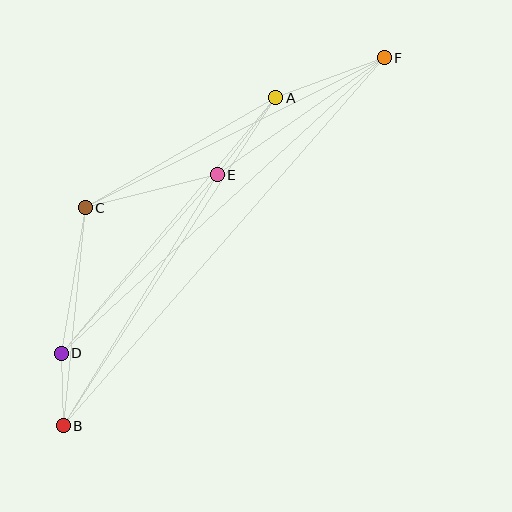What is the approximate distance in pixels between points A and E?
The distance between A and E is approximately 97 pixels.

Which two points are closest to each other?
Points B and D are closest to each other.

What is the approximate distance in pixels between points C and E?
The distance between C and E is approximately 136 pixels.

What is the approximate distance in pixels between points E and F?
The distance between E and F is approximately 204 pixels.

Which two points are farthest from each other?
Points B and F are farthest from each other.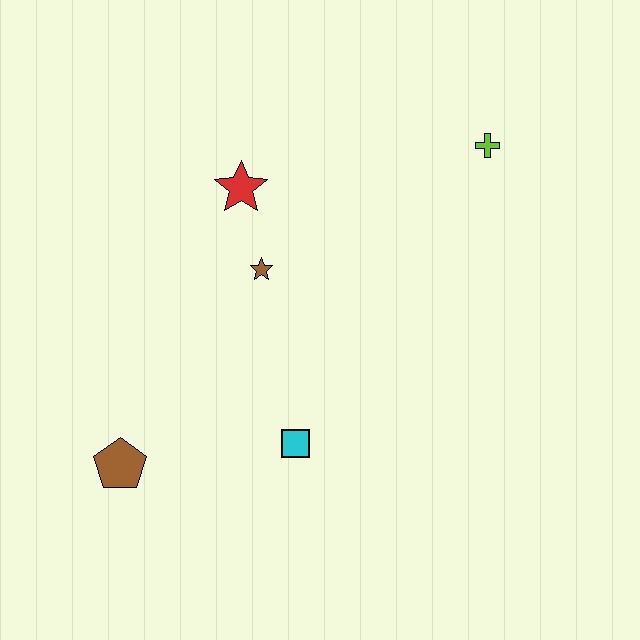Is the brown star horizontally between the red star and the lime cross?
Yes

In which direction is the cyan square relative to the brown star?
The cyan square is below the brown star.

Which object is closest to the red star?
The brown star is closest to the red star.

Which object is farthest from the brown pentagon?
The lime cross is farthest from the brown pentagon.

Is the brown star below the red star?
Yes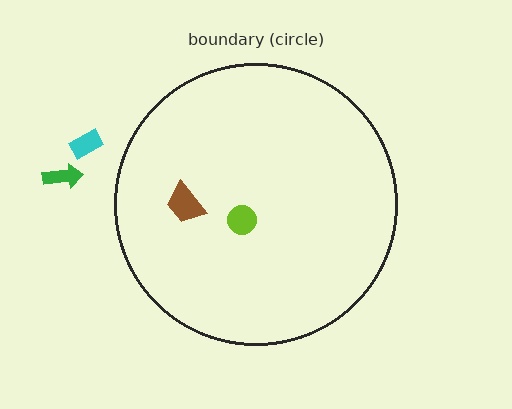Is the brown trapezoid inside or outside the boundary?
Inside.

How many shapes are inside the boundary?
2 inside, 2 outside.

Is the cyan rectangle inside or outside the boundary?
Outside.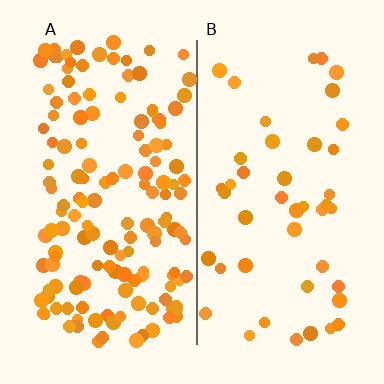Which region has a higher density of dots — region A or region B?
A (the left).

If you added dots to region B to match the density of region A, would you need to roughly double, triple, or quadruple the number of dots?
Approximately triple.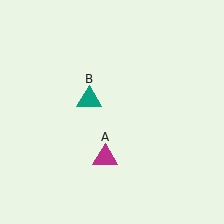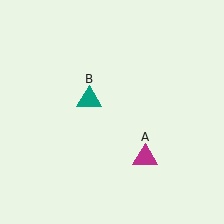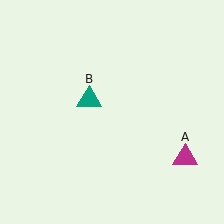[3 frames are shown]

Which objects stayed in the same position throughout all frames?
Teal triangle (object B) remained stationary.